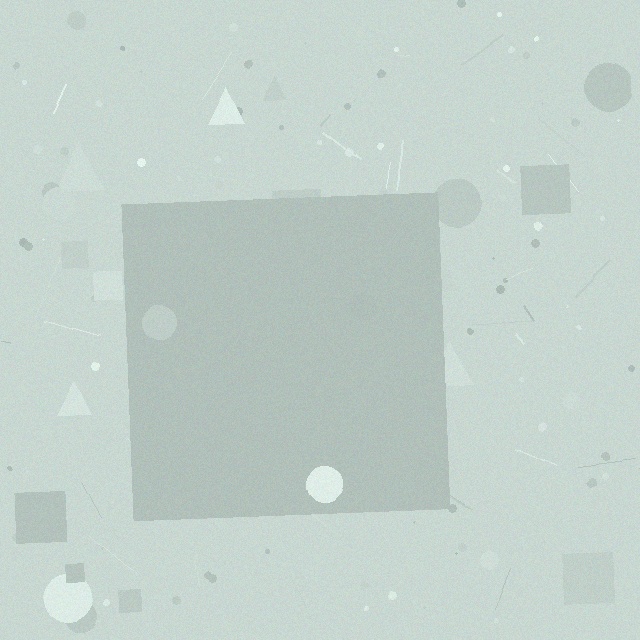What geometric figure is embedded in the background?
A square is embedded in the background.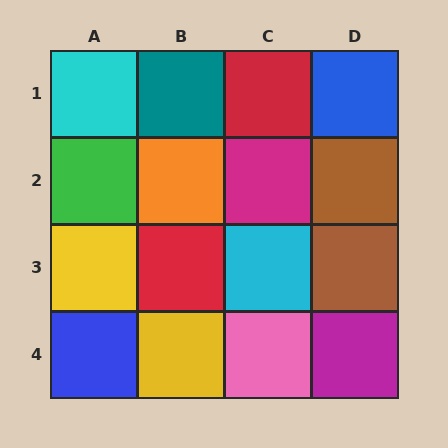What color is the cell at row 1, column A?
Cyan.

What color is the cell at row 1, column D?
Blue.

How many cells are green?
1 cell is green.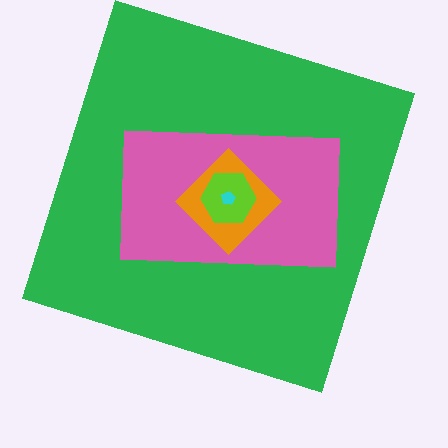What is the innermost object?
The cyan pentagon.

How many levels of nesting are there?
5.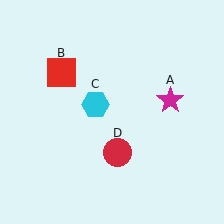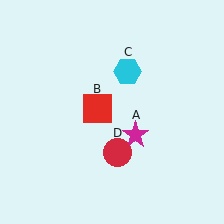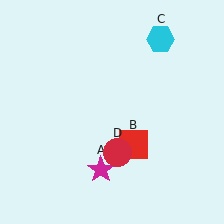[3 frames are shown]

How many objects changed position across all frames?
3 objects changed position: magenta star (object A), red square (object B), cyan hexagon (object C).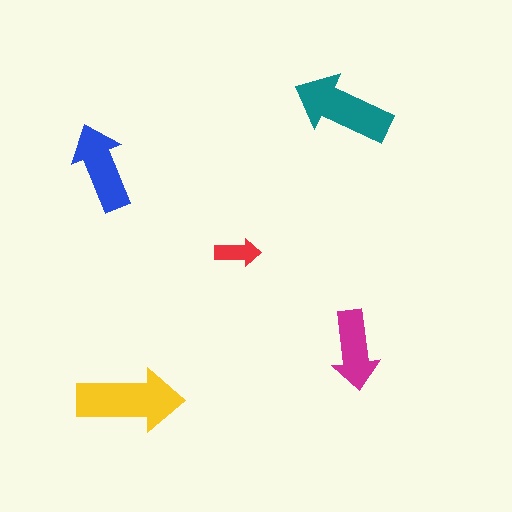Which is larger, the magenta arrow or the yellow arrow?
The yellow one.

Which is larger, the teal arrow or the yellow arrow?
The yellow one.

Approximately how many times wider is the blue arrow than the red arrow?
About 2 times wider.